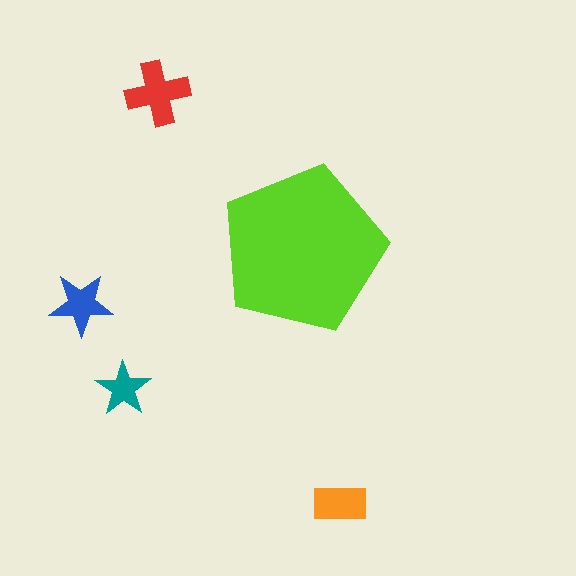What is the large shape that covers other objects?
A lime pentagon.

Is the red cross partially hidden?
No, the red cross is fully visible.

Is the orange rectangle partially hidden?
No, the orange rectangle is fully visible.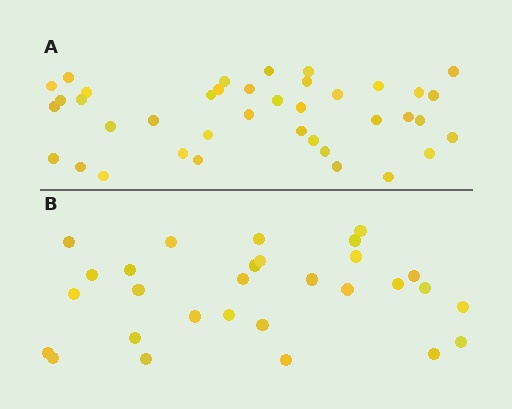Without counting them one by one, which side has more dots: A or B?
Region A (the top region) has more dots.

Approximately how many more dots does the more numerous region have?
Region A has roughly 10 or so more dots than region B.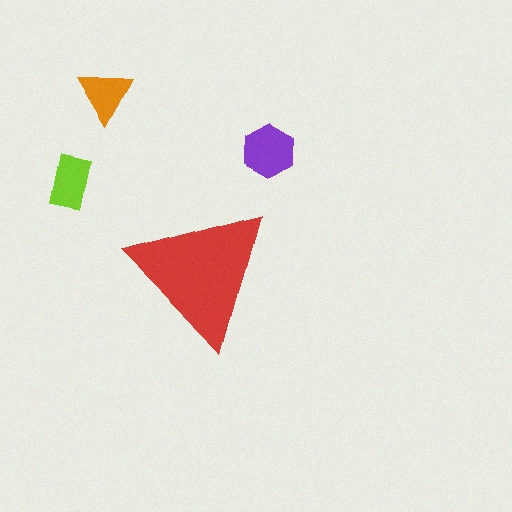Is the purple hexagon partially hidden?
No, the purple hexagon is fully visible.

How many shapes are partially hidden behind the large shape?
0 shapes are partially hidden.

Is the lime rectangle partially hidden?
No, the lime rectangle is fully visible.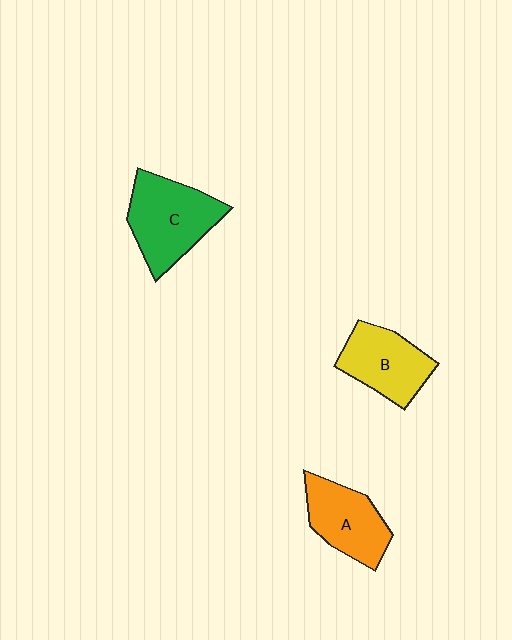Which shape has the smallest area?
Shape A (orange).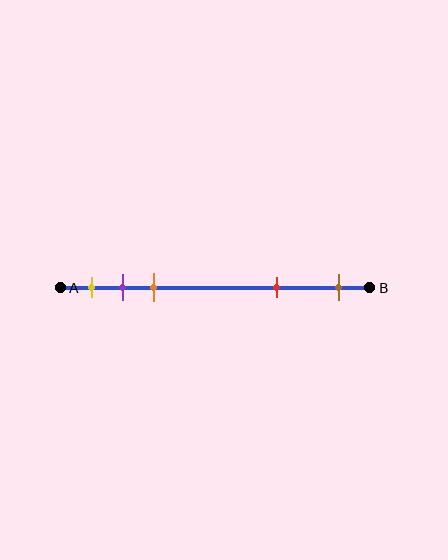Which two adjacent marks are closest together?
The purple and orange marks are the closest adjacent pair.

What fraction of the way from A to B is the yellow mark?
The yellow mark is approximately 10% (0.1) of the way from A to B.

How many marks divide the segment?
There are 5 marks dividing the segment.